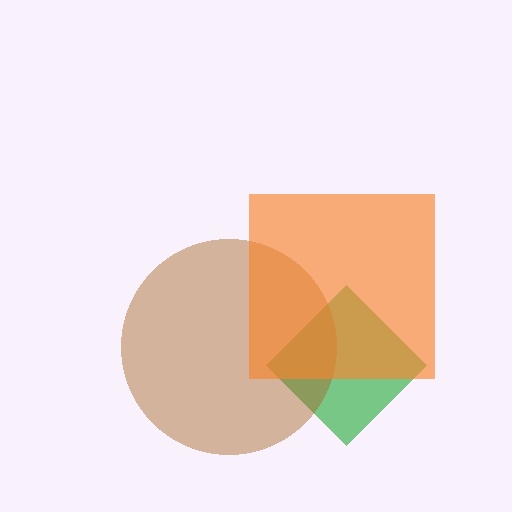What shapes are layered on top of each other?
The layered shapes are: a green diamond, a brown circle, an orange square.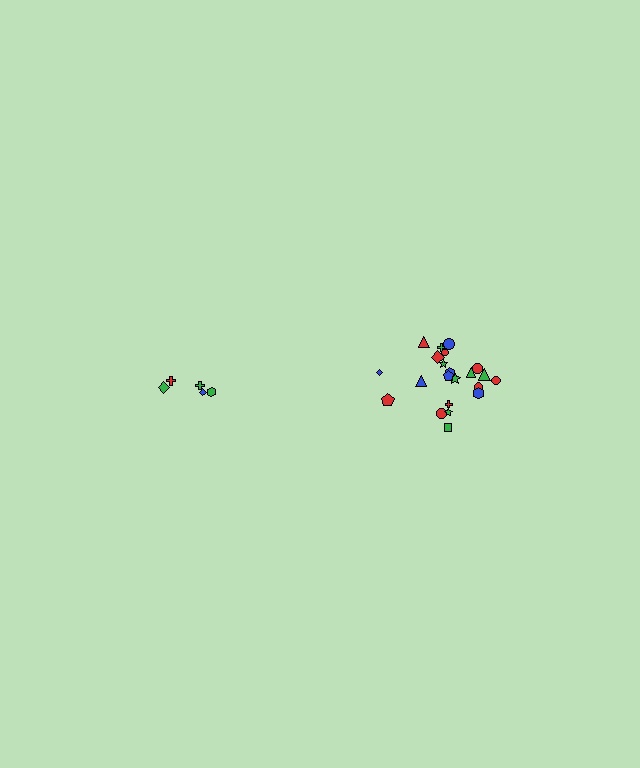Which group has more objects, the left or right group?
The right group.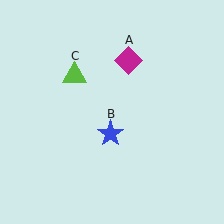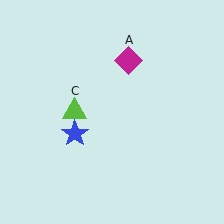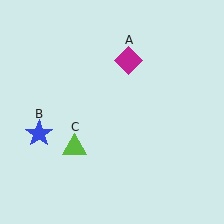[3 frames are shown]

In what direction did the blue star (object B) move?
The blue star (object B) moved left.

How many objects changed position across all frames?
2 objects changed position: blue star (object B), lime triangle (object C).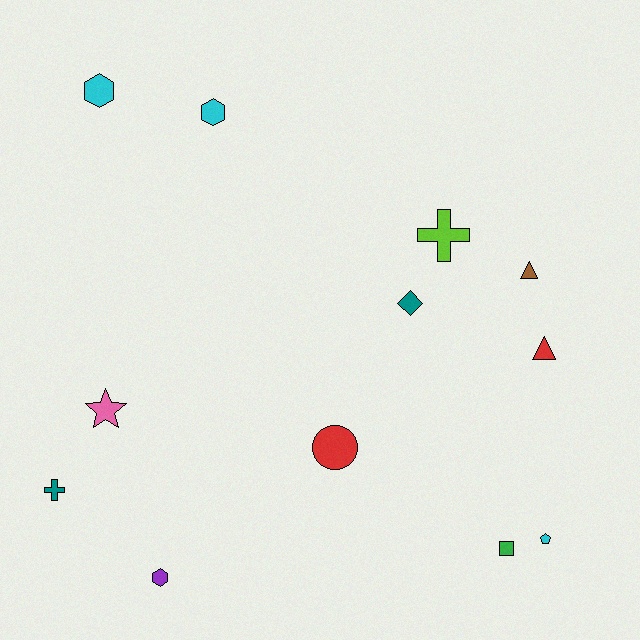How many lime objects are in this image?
There is 1 lime object.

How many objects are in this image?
There are 12 objects.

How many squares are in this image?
There is 1 square.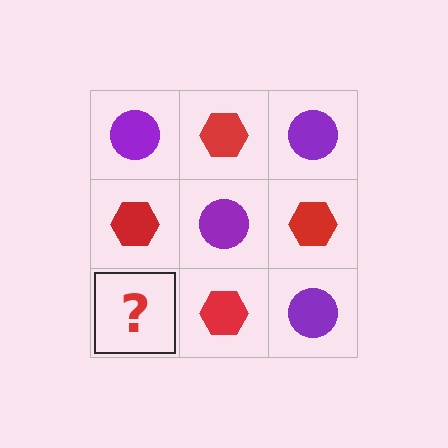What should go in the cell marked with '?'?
The missing cell should contain a purple circle.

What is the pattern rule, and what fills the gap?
The rule is that it alternates purple circle and red hexagon in a checkerboard pattern. The gap should be filled with a purple circle.